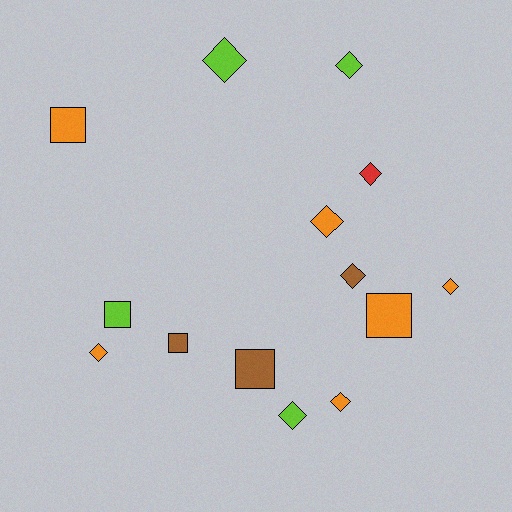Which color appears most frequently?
Orange, with 6 objects.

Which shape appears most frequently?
Diamond, with 9 objects.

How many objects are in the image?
There are 14 objects.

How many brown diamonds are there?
There is 1 brown diamond.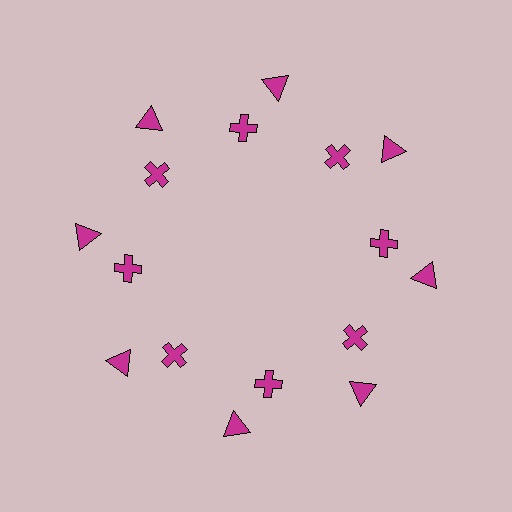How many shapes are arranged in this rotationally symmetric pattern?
There are 16 shapes, arranged in 8 groups of 2.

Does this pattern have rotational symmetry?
Yes, this pattern has 8-fold rotational symmetry. It looks the same after rotating 45 degrees around the center.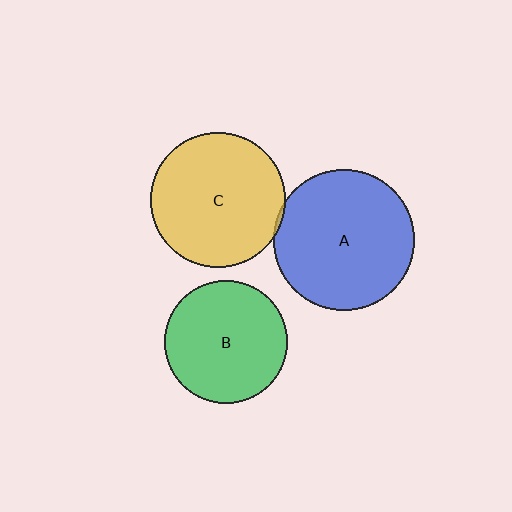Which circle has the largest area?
Circle A (blue).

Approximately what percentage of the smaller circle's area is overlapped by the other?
Approximately 5%.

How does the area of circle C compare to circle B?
Approximately 1.2 times.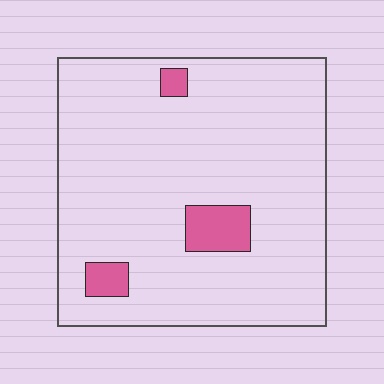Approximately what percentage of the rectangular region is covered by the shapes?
Approximately 5%.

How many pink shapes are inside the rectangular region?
3.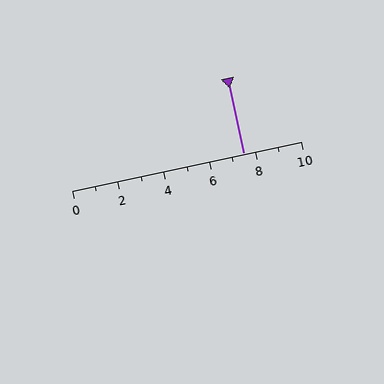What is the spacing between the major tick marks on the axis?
The major ticks are spaced 2 apart.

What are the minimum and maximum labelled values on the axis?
The axis runs from 0 to 10.